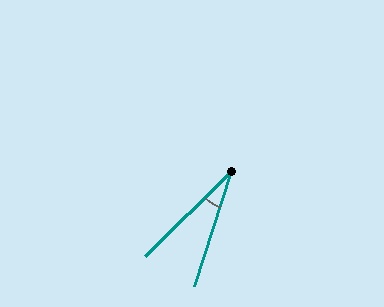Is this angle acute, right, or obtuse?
It is acute.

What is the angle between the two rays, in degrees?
Approximately 27 degrees.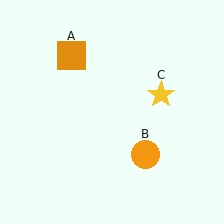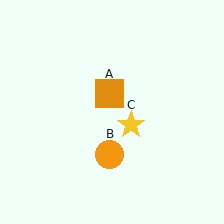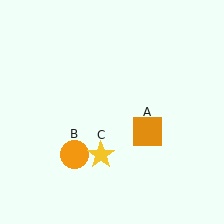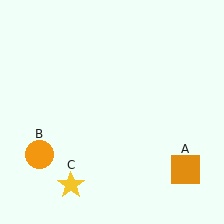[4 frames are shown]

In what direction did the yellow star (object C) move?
The yellow star (object C) moved down and to the left.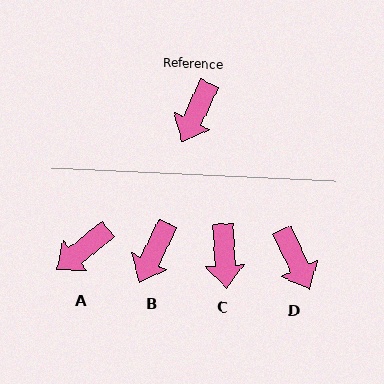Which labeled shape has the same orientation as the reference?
B.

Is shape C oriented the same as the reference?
No, it is off by about 28 degrees.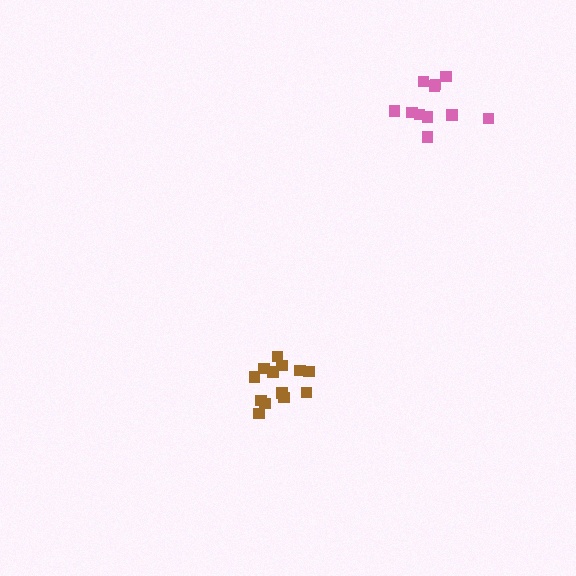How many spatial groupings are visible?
There are 2 spatial groupings.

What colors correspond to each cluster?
The clusters are colored: brown, pink.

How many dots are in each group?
Group 1: 14 dots, Group 2: 11 dots (25 total).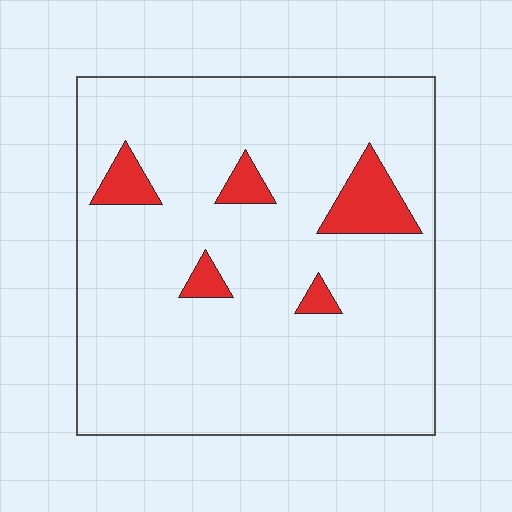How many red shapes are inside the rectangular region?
5.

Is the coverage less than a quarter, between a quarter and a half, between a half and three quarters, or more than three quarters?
Less than a quarter.